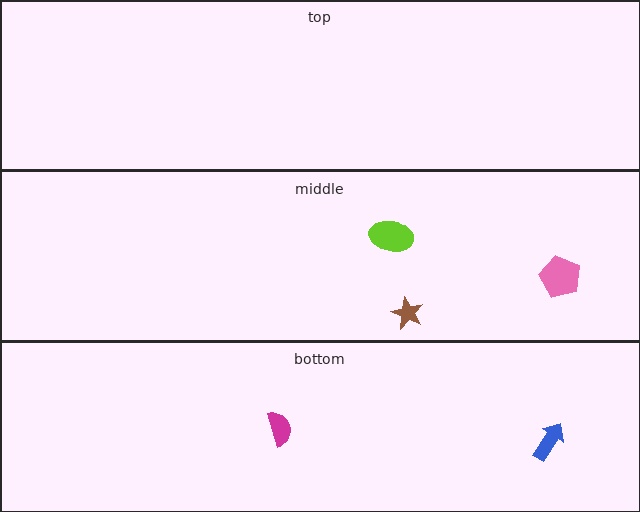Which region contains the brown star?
The middle region.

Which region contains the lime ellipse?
The middle region.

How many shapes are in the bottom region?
2.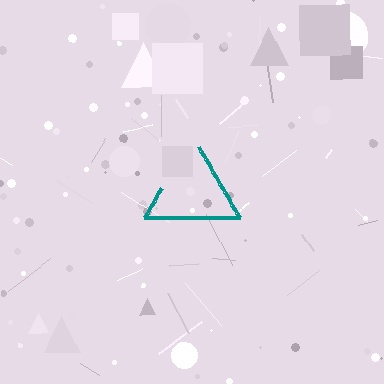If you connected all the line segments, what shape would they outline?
They would outline a triangle.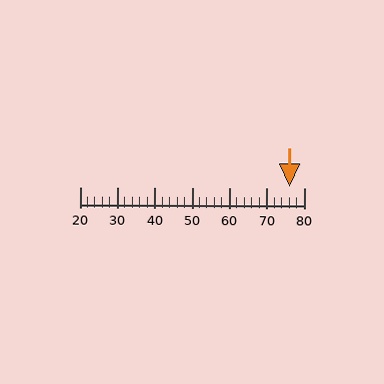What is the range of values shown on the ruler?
The ruler shows values from 20 to 80.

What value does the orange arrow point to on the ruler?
The orange arrow points to approximately 76.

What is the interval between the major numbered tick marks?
The major tick marks are spaced 10 units apart.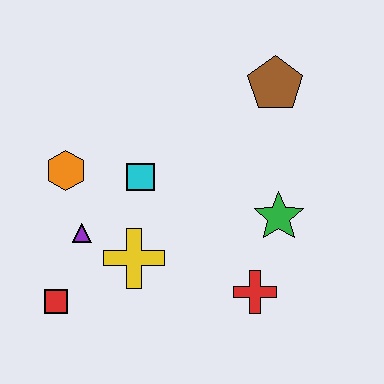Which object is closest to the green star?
The red cross is closest to the green star.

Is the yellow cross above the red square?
Yes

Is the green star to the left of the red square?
No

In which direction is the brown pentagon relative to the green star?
The brown pentagon is above the green star.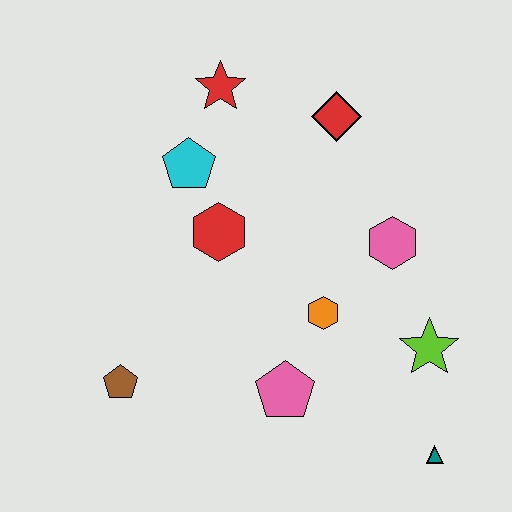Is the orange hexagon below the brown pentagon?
No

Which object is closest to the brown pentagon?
The pink pentagon is closest to the brown pentagon.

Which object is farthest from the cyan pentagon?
The teal triangle is farthest from the cyan pentagon.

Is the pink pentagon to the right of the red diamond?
No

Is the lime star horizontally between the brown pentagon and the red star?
No